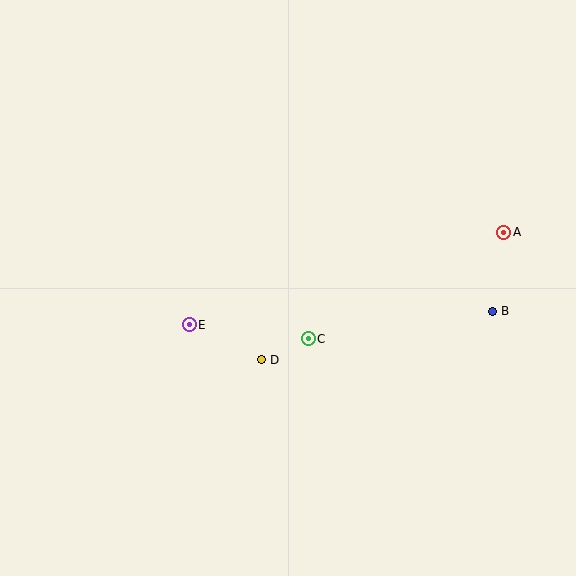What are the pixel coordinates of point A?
Point A is at (504, 232).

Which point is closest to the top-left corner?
Point E is closest to the top-left corner.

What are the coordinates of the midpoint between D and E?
The midpoint between D and E is at (225, 342).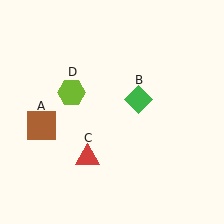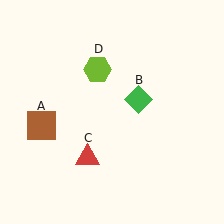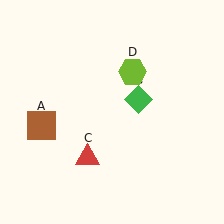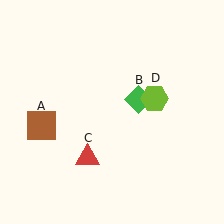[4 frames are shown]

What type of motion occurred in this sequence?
The lime hexagon (object D) rotated clockwise around the center of the scene.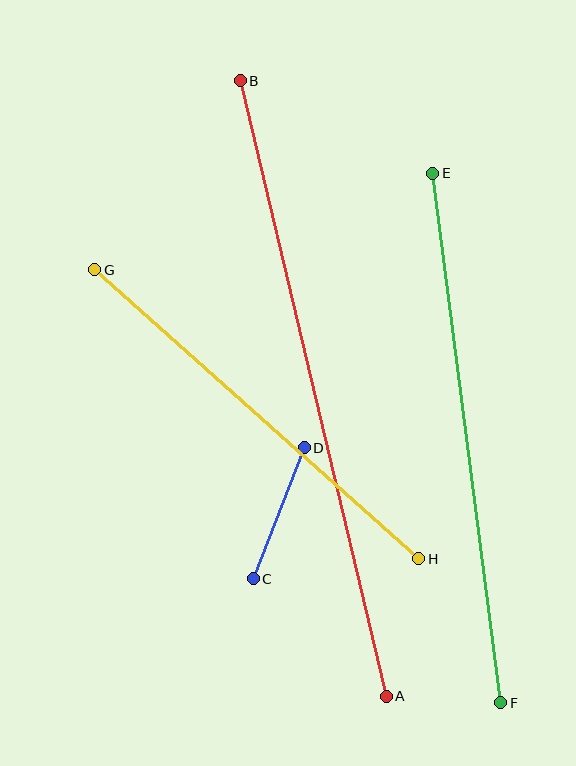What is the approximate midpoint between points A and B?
The midpoint is at approximately (313, 389) pixels.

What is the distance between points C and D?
The distance is approximately 140 pixels.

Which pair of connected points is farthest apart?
Points A and B are farthest apart.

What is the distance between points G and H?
The distance is approximately 434 pixels.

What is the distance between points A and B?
The distance is approximately 633 pixels.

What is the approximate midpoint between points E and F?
The midpoint is at approximately (467, 438) pixels.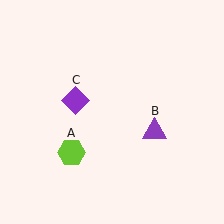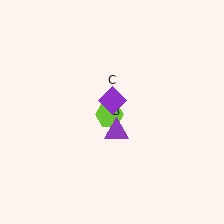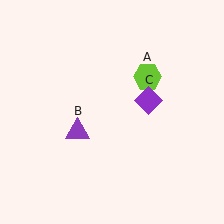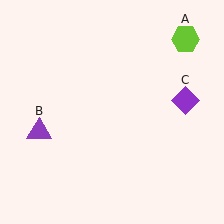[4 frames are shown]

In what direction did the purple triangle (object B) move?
The purple triangle (object B) moved left.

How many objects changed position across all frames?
3 objects changed position: lime hexagon (object A), purple triangle (object B), purple diamond (object C).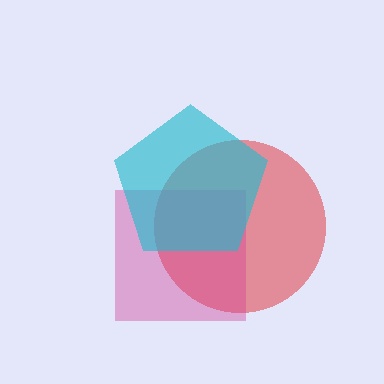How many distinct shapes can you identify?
There are 3 distinct shapes: a red circle, a magenta square, a cyan pentagon.